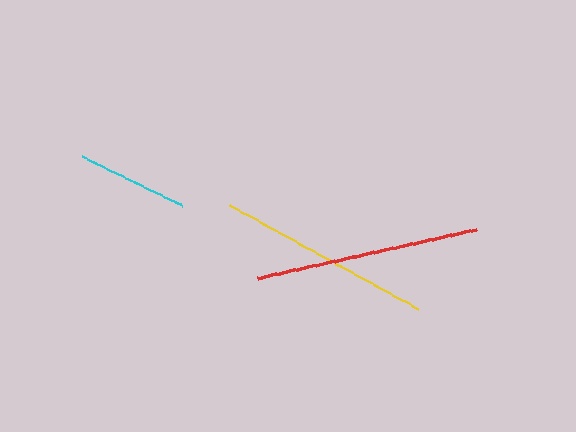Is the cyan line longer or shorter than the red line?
The red line is longer than the cyan line.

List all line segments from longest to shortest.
From longest to shortest: red, yellow, cyan.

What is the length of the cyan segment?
The cyan segment is approximately 112 pixels long.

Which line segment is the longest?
The red line is the longest at approximately 224 pixels.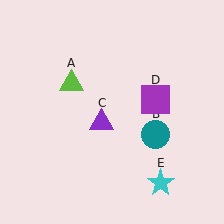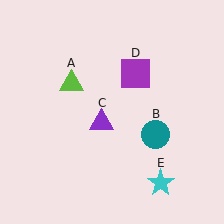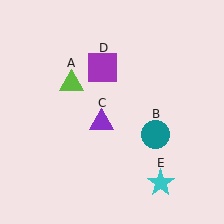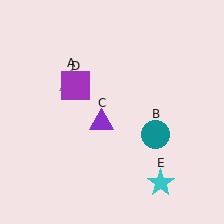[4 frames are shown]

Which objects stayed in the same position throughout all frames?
Lime triangle (object A) and teal circle (object B) and purple triangle (object C) and cyan star (object E) remained stationary.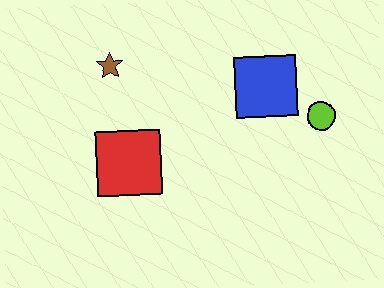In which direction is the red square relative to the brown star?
The red square is below the brown star.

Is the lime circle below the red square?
No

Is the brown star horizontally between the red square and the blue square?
No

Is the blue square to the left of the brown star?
No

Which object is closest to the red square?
The brown star is closest to the red square.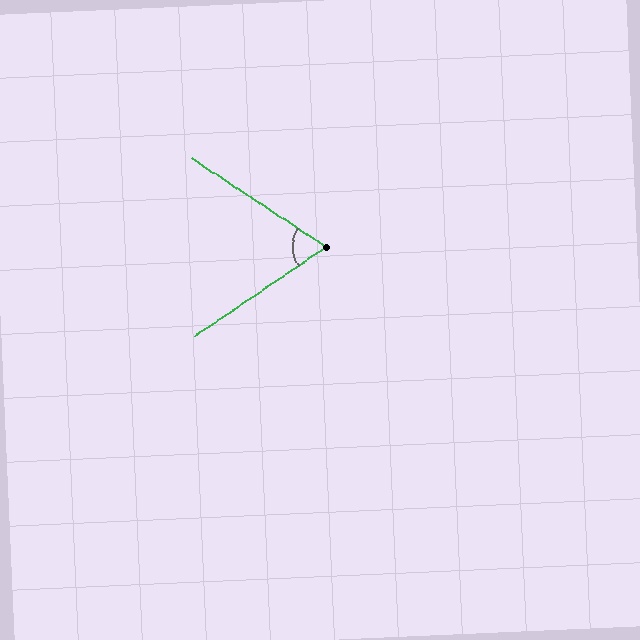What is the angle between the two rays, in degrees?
Approximately 68 degrees.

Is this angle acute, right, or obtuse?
It is acute.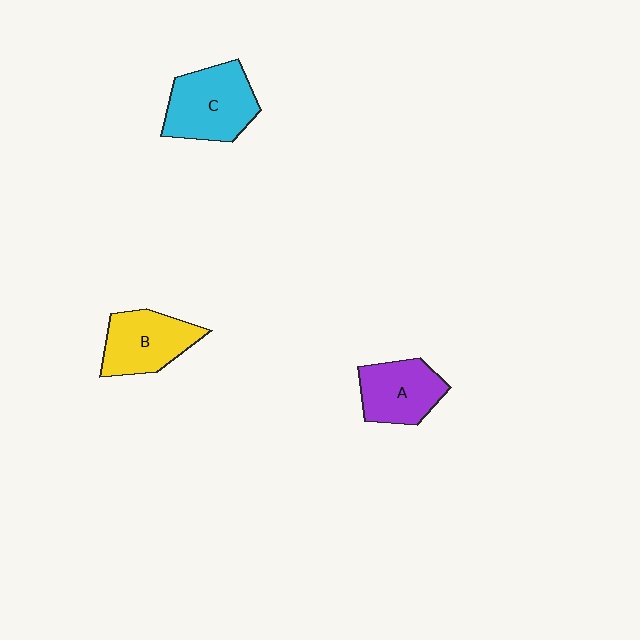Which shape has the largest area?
Shape C (cyan).